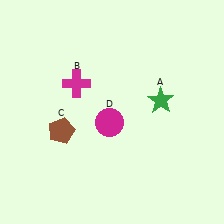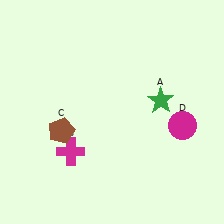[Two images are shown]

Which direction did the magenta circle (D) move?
The magenta circle (D) moved right.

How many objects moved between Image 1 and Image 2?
2 objects moved between the two images.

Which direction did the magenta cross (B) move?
The magenta cross (B) moved down.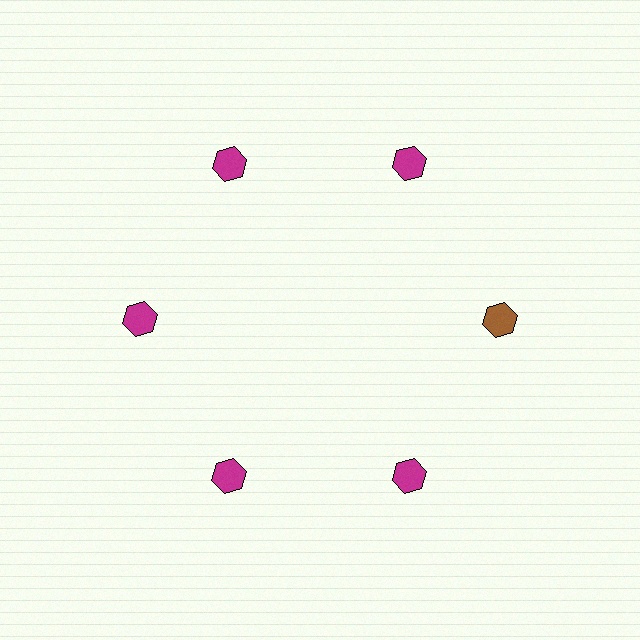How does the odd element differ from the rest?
It has a different color: brown instead of magenta.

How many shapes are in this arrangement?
There are 6 shapes arranged in a ring pattern.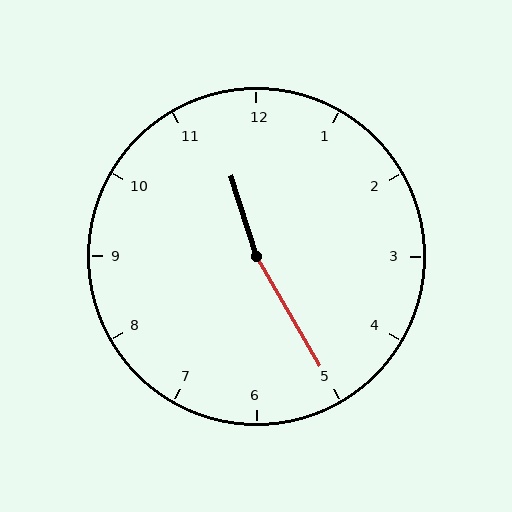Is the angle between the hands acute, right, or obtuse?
It is obtuse.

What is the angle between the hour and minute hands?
Approximately 168 degrees.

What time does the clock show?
11:25.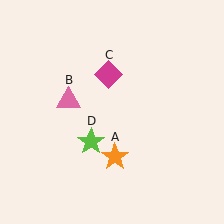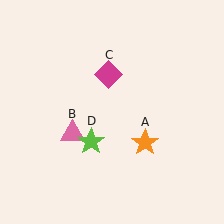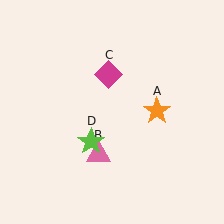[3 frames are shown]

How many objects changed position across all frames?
2 objects changed position: orange star (object A), pink triangle (object B).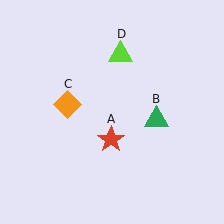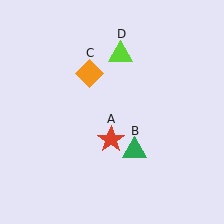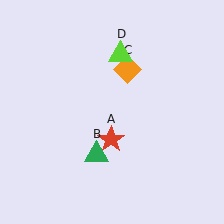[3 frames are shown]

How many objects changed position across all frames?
2 objects changed position: green triangle (object B), orange diamond (object C).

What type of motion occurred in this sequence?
The green triangle (object B), orange diamond (object C) rotated clockwise around the center of the scene.